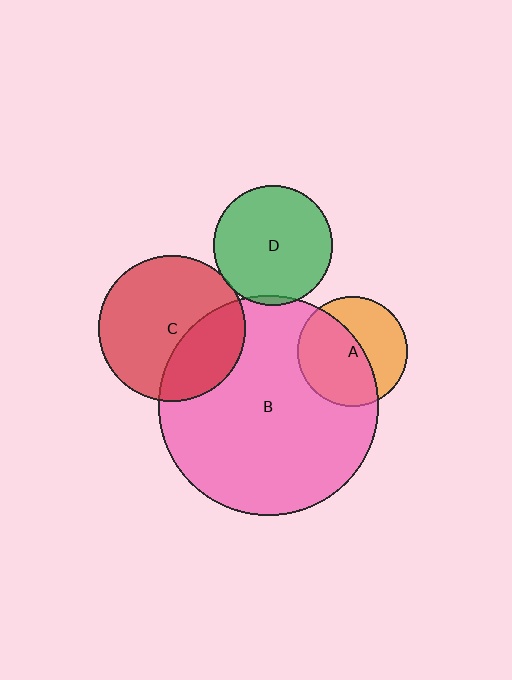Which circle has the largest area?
Circle B (pink).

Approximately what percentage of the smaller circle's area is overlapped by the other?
Approximately 30%.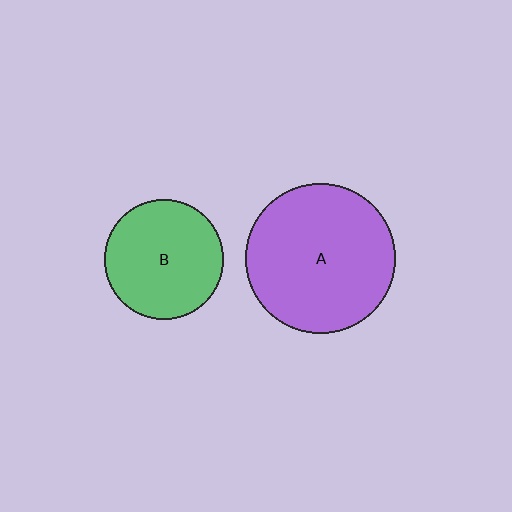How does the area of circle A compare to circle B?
Approximately 1.6 times.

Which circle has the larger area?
Circle A (purple).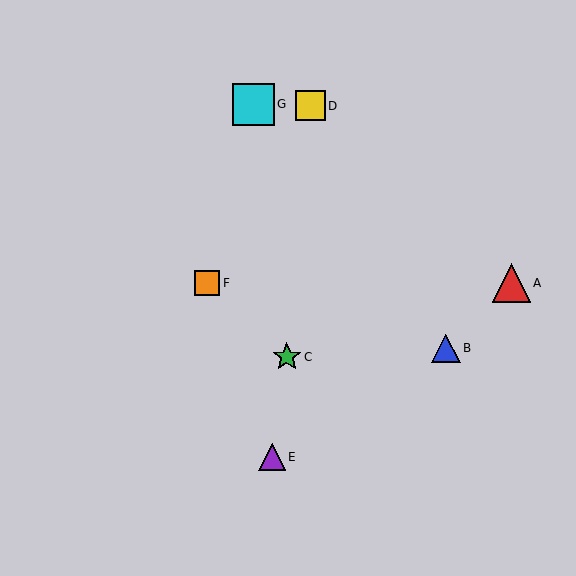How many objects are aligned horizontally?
2 objects (A, F) are aligned horizontally.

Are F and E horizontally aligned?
No, F is at y≈283 and E is at y≈457.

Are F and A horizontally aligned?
Yes, both are at y≈283.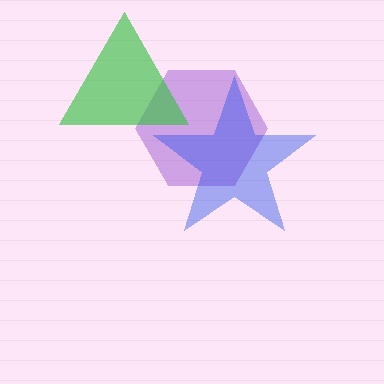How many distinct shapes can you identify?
There are 3 distinct shapes: a purple hexagon, a blue star, a green triangle.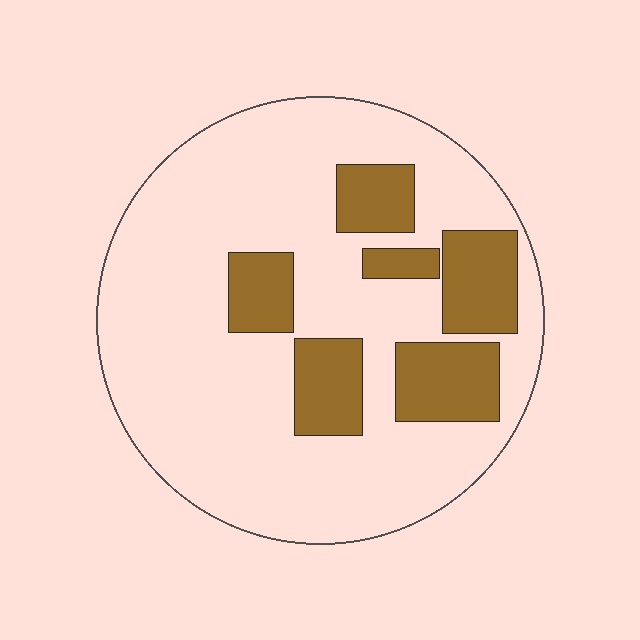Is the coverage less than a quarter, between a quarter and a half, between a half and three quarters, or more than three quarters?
Less than a quarter.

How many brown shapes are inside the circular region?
6.